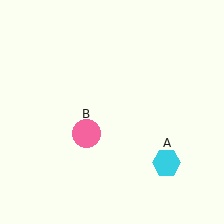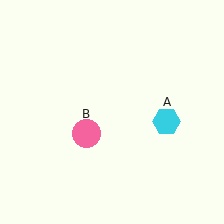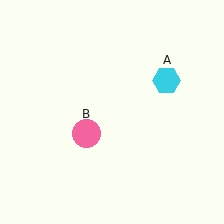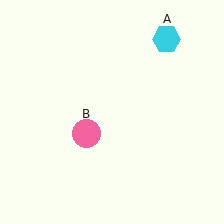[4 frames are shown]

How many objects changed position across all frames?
1 object changed position: cyan hexagon (object A).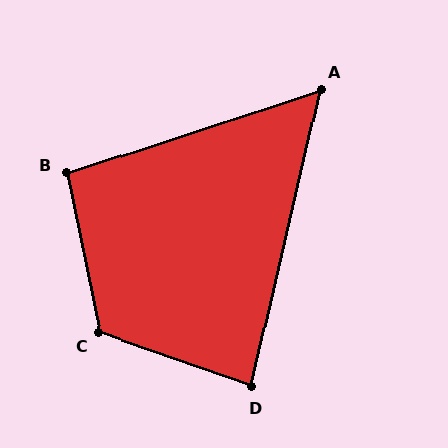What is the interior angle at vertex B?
Approximately 97 degrees (obtuse).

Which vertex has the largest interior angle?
C, at approximately 121 degrees.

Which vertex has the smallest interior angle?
A, at approximately 59 degrees.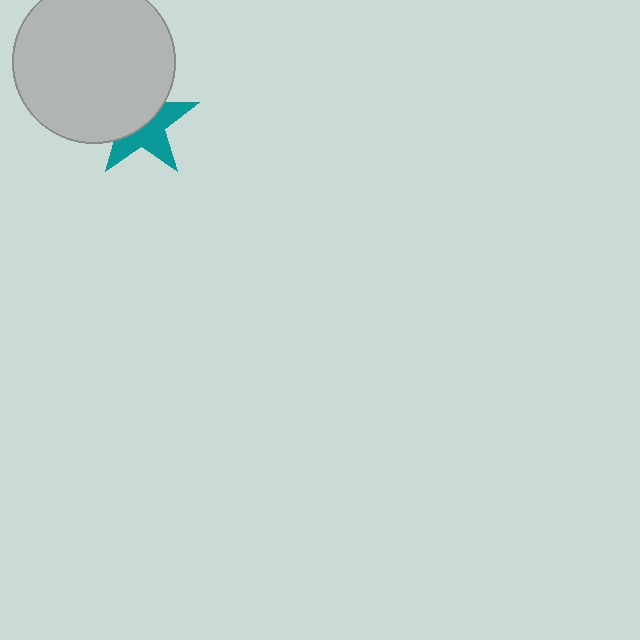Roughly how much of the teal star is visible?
About half of it is visible (roughly 49%).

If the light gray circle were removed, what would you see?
You would see the complete teal star.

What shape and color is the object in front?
The object in front is a light gray circle.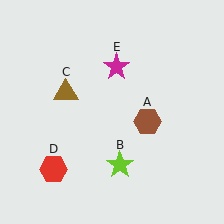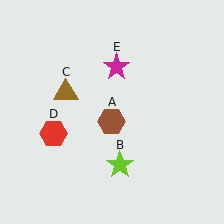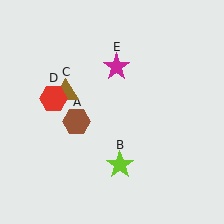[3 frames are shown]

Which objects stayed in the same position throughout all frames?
Lime star (object B) and brown triangle (object C) and magenta star (object E) remained stationary.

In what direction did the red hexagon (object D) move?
The red hexagon (object D) moved up.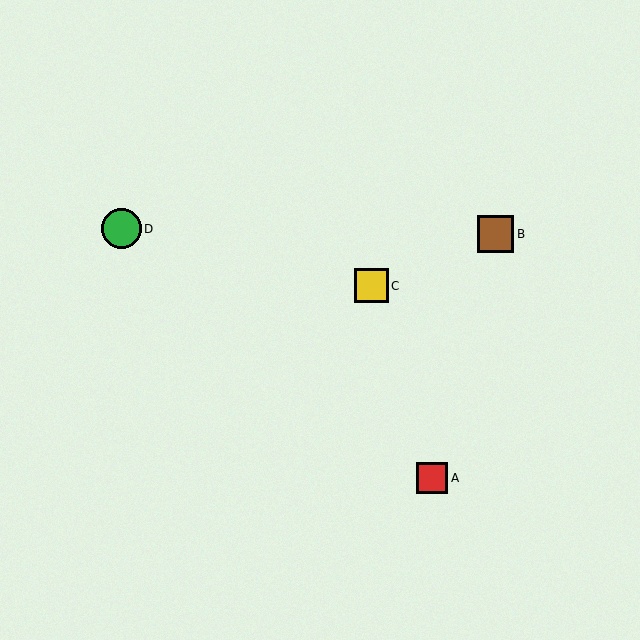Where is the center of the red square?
The center of the red square is at (432, 478).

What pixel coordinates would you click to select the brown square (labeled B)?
Click at (496, 234) to select the brown square B.